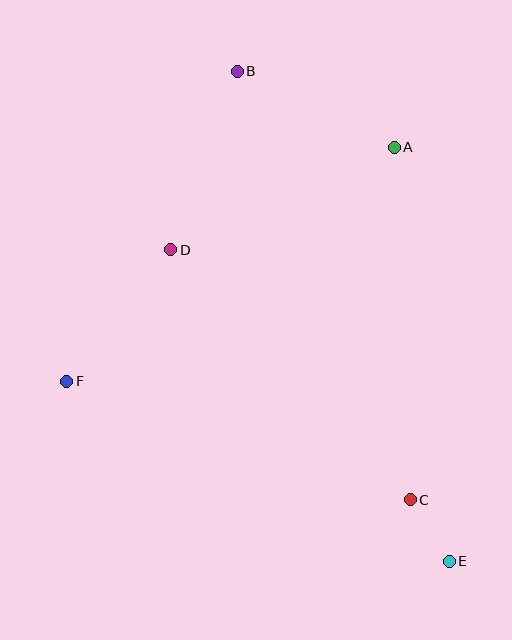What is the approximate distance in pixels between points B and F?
The distance between B and F is approximately 353 pixels.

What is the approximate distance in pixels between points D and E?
The distance between D and E is approximately 418 pixels.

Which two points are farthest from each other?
Points B and E are farthest from each other.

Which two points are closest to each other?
Points C and E are closest to each other.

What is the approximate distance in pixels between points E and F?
The distance between E and F is approximately 423 pixels.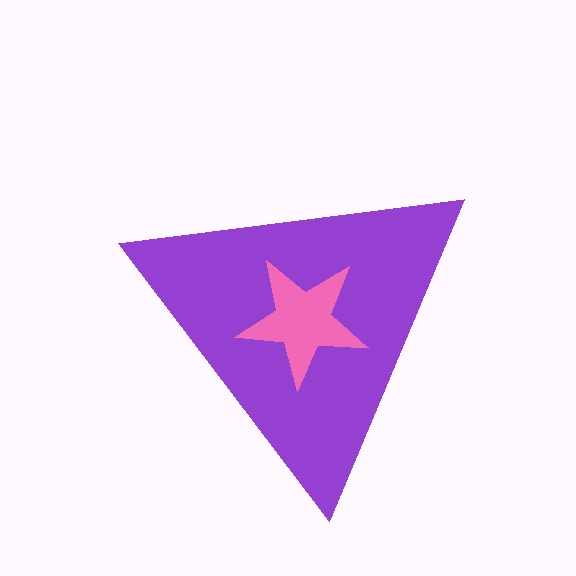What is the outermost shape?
The purple triangle.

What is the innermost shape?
The pink star.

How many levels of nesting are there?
2.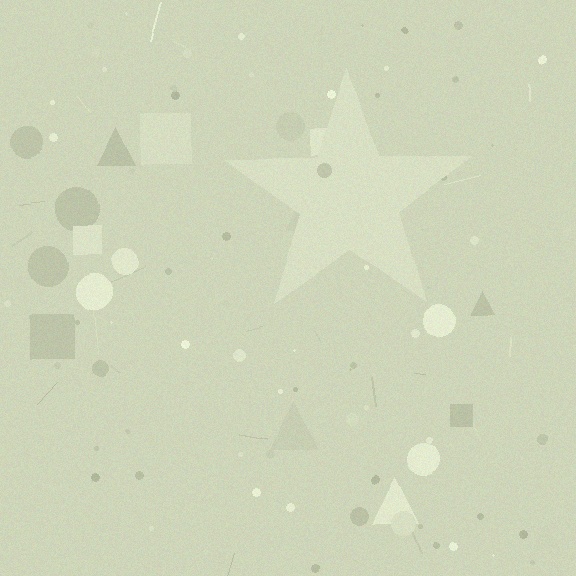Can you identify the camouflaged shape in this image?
The camouflaged shape is a star.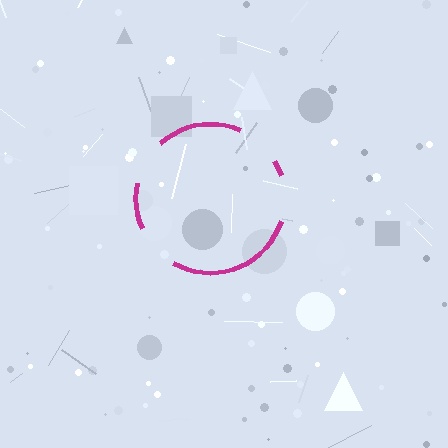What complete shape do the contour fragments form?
The contour fragments form a circle.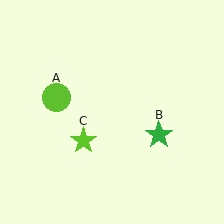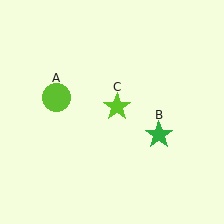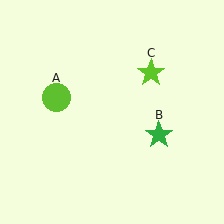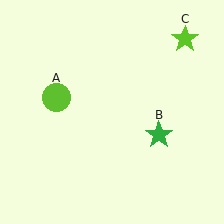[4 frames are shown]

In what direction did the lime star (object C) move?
The lime star (object C) moved up and to the right.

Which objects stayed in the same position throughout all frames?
Lime circle (object A) and green star (object B) remained stationary.